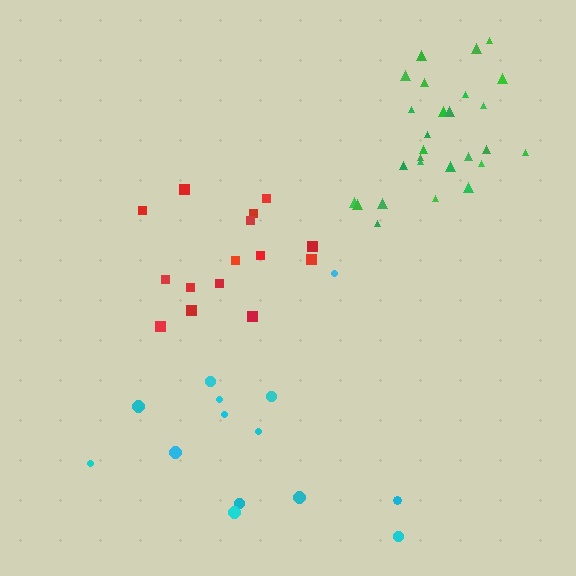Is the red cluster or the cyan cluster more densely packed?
Red.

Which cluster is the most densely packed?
Green.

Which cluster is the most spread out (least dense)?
Cyan.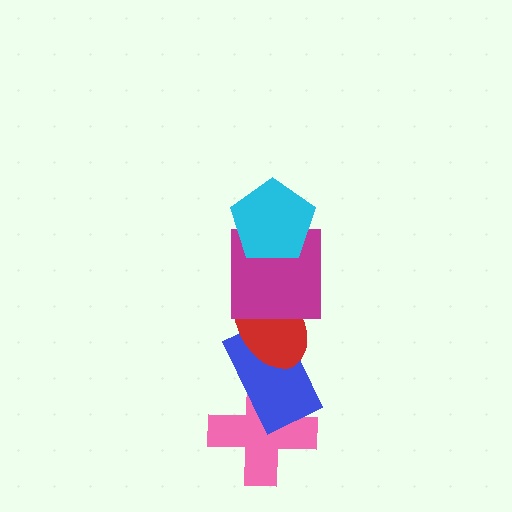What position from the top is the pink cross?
The pink cross is 5th from the top.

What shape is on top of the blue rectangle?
The red ellipse is on top of the blue rectangle.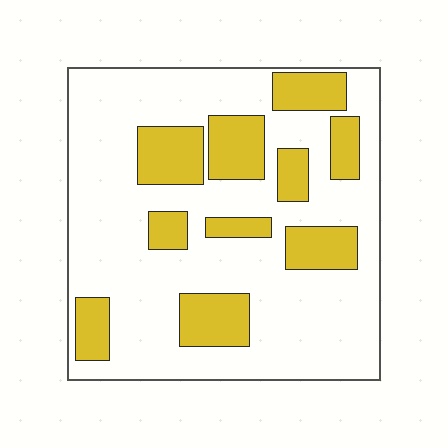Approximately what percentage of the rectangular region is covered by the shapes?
Approximately 25%.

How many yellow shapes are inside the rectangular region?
10.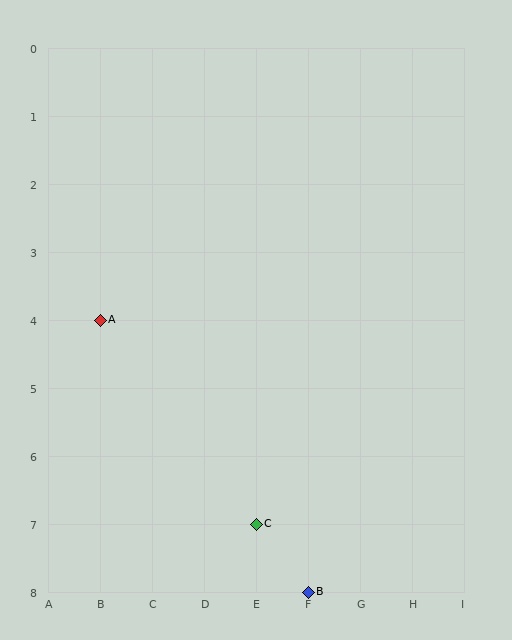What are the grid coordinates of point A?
Point A is at grid coordinates (B, 4).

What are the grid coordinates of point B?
Point B is at grid coordinates (F, 8).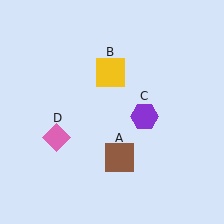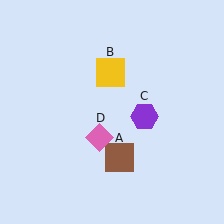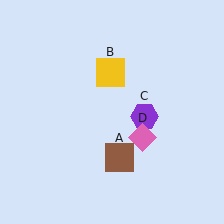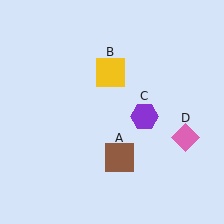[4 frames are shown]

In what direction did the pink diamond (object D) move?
The pink diamond (object D) moved right.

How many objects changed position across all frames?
1 object changed position: pink diamond (object D).